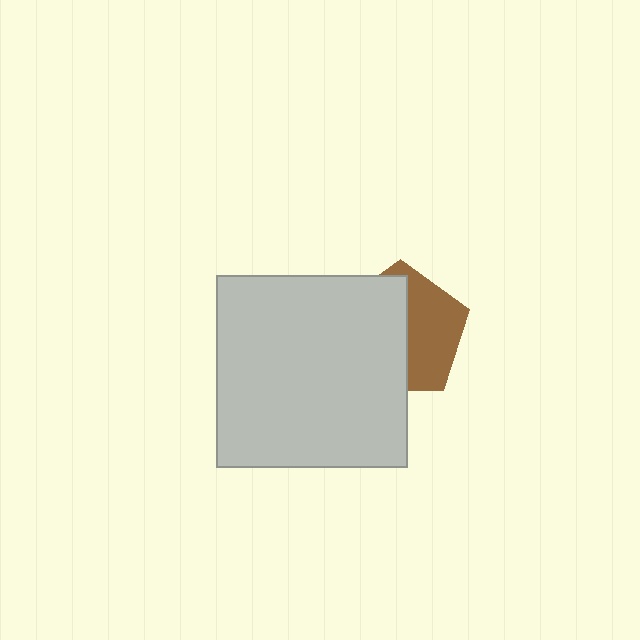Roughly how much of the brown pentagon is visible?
About half of it is visible (roughly 45%).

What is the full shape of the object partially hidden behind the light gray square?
The partially hidden object is a brown pentagon.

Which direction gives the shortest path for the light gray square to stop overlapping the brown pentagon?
Moving left gives the shortest separation.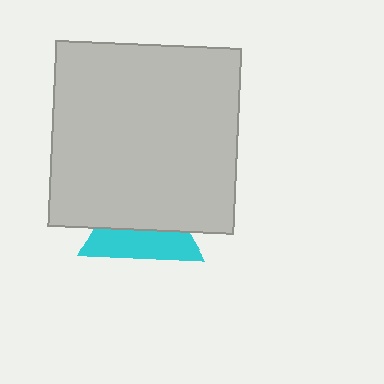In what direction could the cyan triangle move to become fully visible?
The cyan triangle could move down. That would shift it out from behind the light gray square entirely.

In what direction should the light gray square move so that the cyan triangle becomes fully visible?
The light gray square should move up. That is the shortest direction to clear the overlap and leave the cyan triangle fully visible.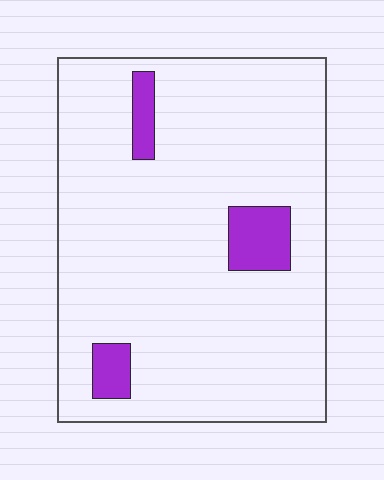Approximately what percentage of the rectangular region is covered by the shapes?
Approximately 10%.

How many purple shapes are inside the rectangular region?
3.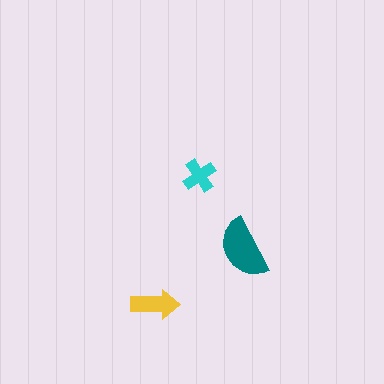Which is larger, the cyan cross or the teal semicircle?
The teal semicircle.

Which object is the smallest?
The cyan cross.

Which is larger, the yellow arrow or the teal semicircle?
The teal semicircle.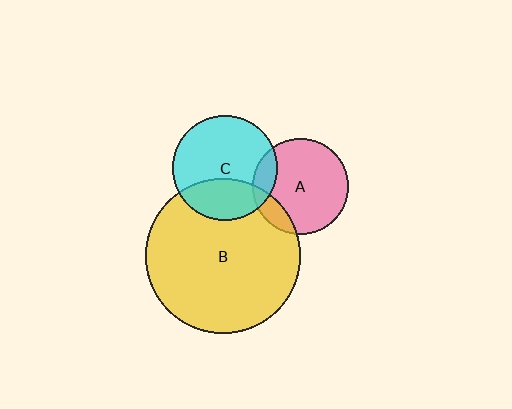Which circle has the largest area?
Circle B (yellow).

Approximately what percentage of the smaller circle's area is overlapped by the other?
Approximately 15%.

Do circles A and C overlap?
Yes.